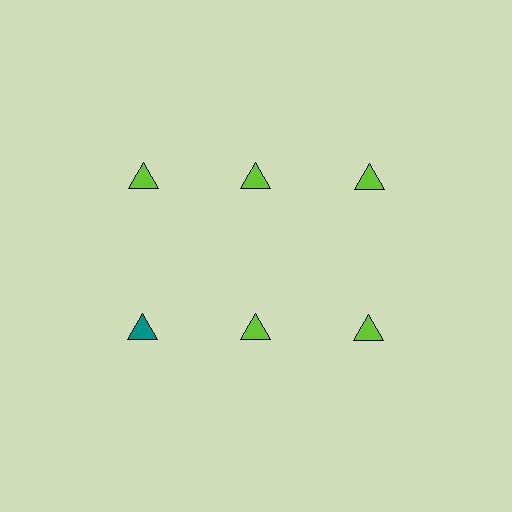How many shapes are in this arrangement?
There are 6 shapes arranged in a grid pattern.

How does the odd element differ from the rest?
It has a different color: teal instead of lime.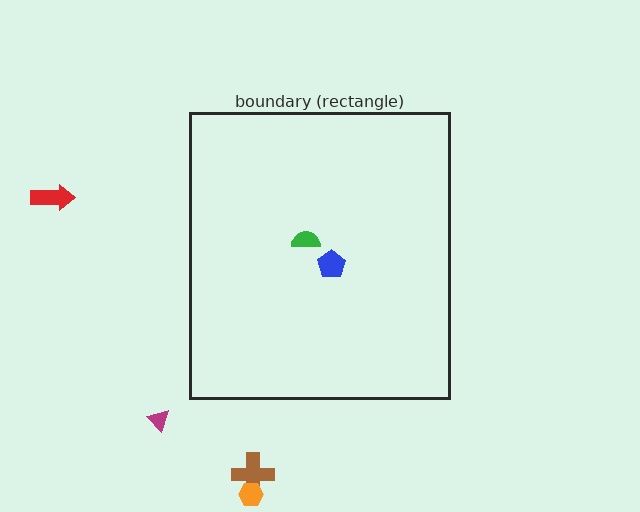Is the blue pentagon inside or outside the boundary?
Inside.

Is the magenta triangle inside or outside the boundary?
Outside.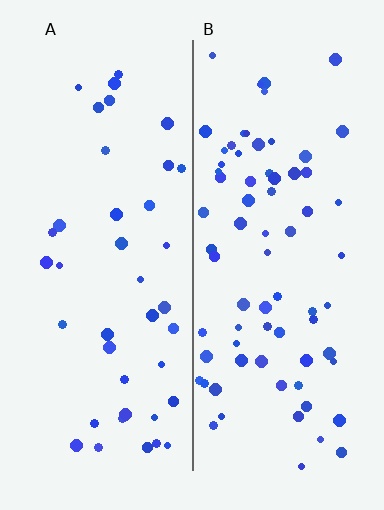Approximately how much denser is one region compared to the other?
Approximately 1.8× — region B over region A.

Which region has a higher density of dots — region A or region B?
B (the right).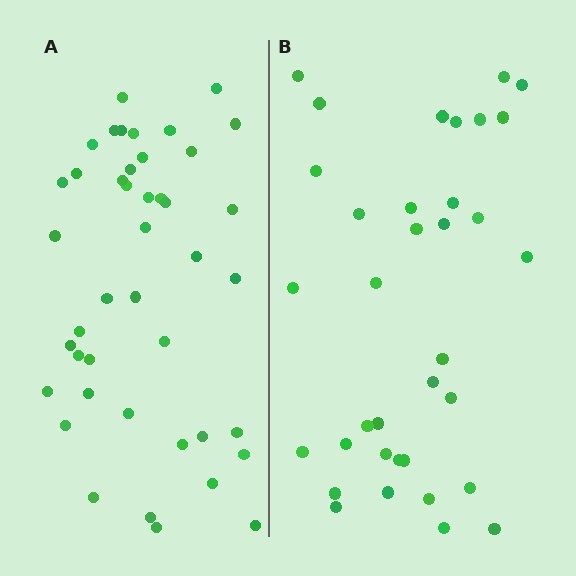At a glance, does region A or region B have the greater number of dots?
Region A (the left region) has more dots.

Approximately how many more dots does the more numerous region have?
Region A has roughly 8 or so more dots than region B.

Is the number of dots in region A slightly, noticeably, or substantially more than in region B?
Region A has only slightly more — the two regions are fairly close. The ratio is roughly 1.2 to 1.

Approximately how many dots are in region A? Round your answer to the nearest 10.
About 40 dots. (The exact count is 43, which rounds to 40.)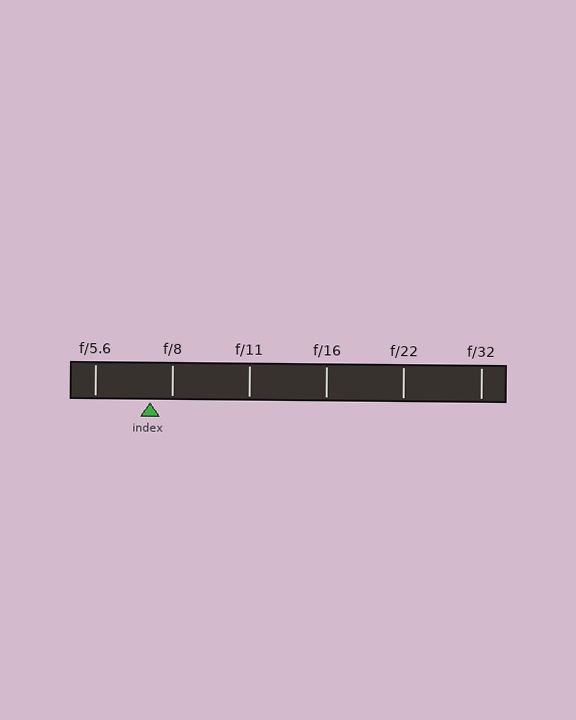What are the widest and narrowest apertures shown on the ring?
The widest aperture shown is f/5.6 and the narrowest is f/32.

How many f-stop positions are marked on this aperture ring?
There are 6 f-stop positions marked.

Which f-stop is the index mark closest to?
The index mark is closest to f/8.